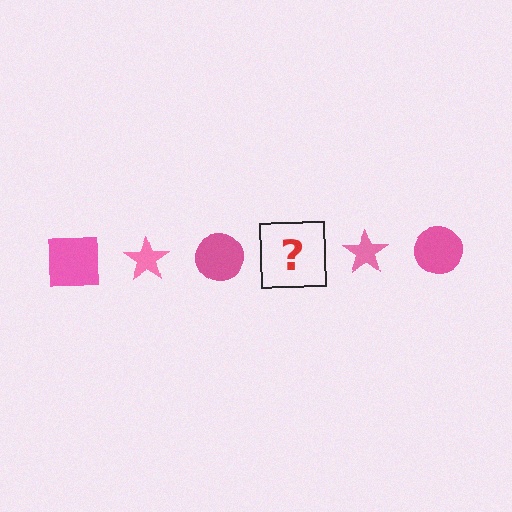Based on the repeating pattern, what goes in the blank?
The blank should be a pink square.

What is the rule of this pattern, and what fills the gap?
The rule is that the pattern cycles through square, star, circle shapes in pink. The gap should be filled with a pink square.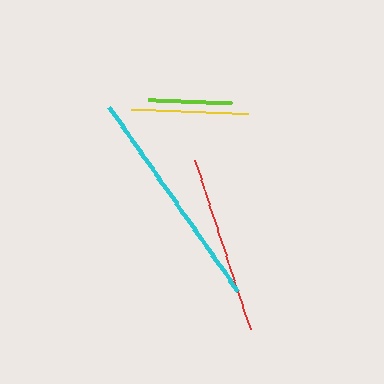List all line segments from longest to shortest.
From longest to shortest: cyan, red, yellow, lime.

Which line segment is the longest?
The cyan line is the longest at approximately 225 pixels.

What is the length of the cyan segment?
The cyan segment is approximately 225 pixels long.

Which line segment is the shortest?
The lime line is the shortest at approximately 84 pixels.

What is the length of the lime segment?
The lime segment is approximately 84 pixels long.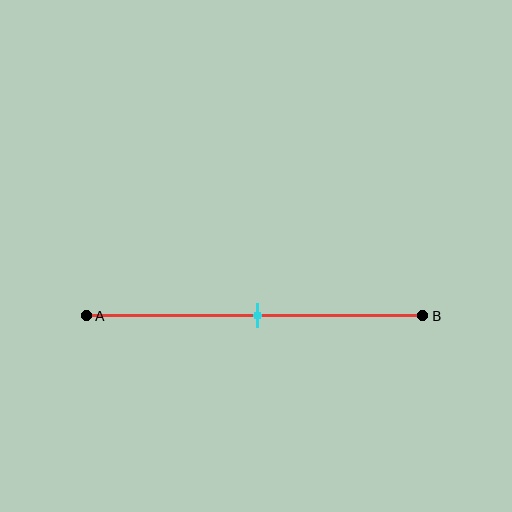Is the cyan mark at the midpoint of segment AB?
Yes, the mark is approximately at the midpoint.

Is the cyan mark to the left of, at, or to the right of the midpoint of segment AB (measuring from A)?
The cyan mark is approximately at the midpoint of segment AB.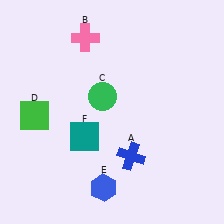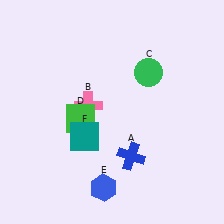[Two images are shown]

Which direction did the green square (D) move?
The green square (D) moved right.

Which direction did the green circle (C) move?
The green circle (C) moved right.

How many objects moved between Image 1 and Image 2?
3 objects moved between the two images.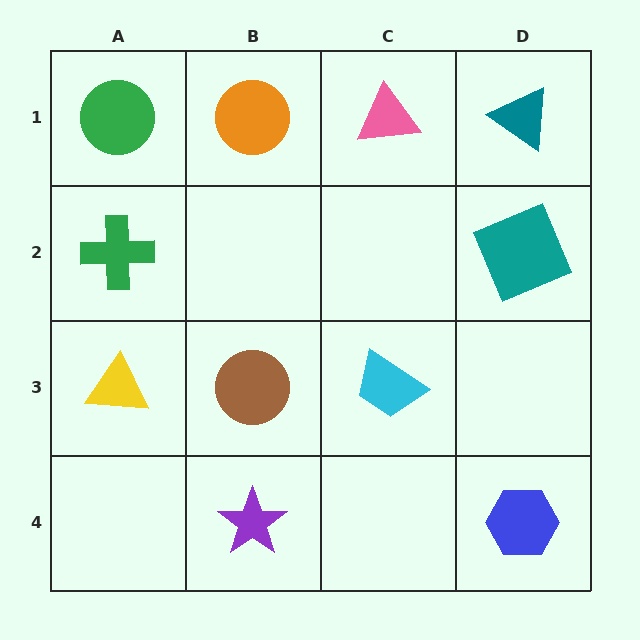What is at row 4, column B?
A purple star.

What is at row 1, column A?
A green circle.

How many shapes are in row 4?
2 shapes.